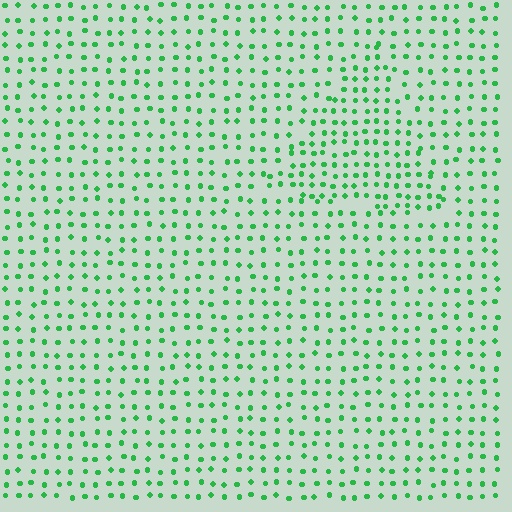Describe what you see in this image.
The image contains small green elements arranged at two different densities. A triangle-shaped region is visible where the elements are more densely packed than the surrounding area.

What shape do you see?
I see a triangle.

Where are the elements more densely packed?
The elements are more densely packed inside the triangle boundary.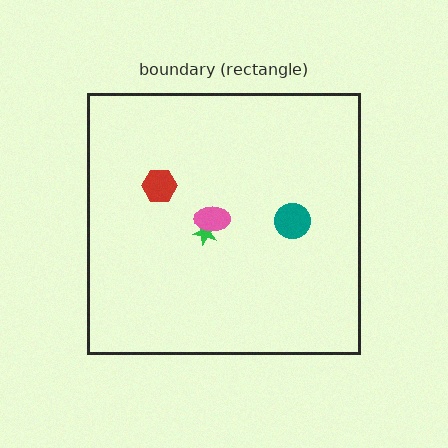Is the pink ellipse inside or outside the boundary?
Inside.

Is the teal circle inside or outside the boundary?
Inside.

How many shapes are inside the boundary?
4 inside, 0 outside.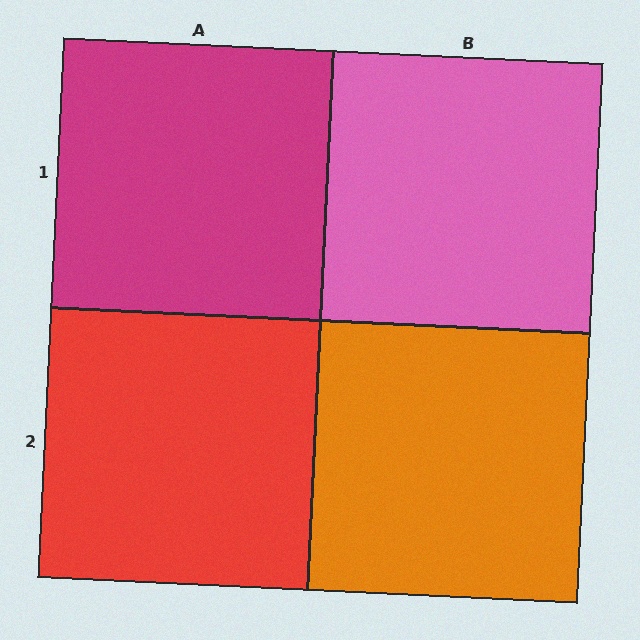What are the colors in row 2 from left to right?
Red, orange.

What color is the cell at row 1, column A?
Magenta.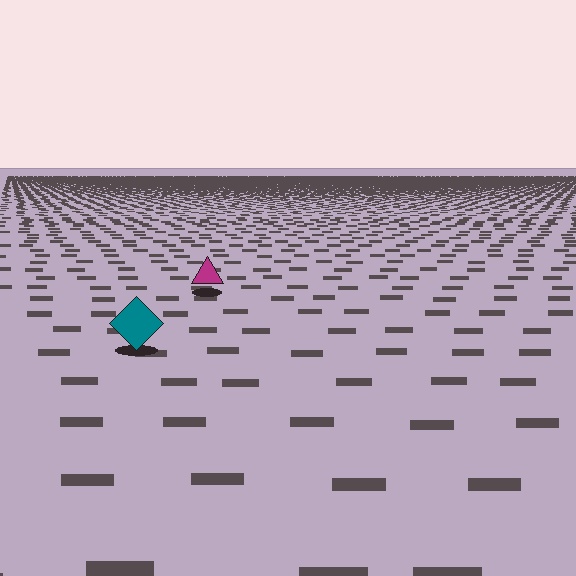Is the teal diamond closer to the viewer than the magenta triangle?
Yes. The teal diamond is closer — you can tell from the texture gradient: the ground texture is coarser near it.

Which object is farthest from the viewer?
The magenta triangle is farthest from the viewer. It appears smaller and the ground texture around it is denser.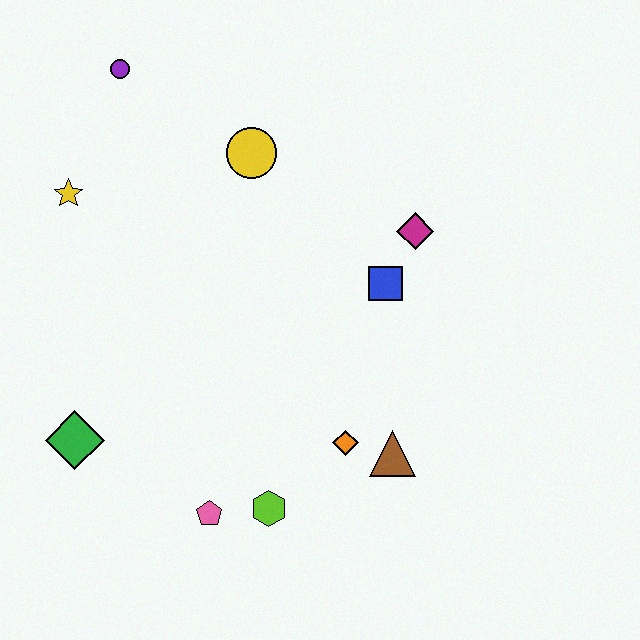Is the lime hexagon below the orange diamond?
Yes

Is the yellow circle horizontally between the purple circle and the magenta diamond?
Yes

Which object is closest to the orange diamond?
The brown triangle is closest to the orange diamond.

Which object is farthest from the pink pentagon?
The purple circle is farthest from the pink pentagon.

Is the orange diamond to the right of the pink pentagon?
Yes